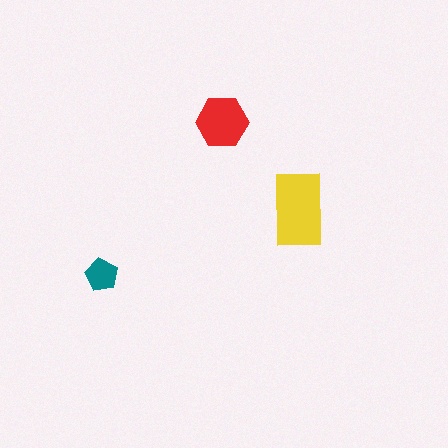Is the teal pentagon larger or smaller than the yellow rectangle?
Smaller.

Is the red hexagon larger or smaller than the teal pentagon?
Larger.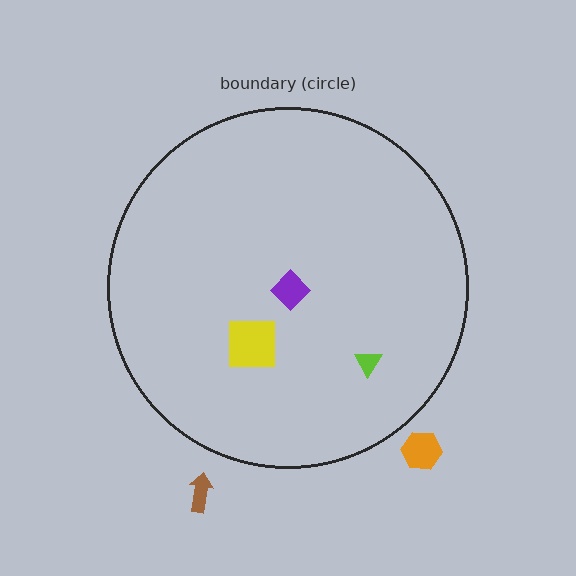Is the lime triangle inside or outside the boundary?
Inside.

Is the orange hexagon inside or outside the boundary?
Outside.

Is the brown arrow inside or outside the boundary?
Outside.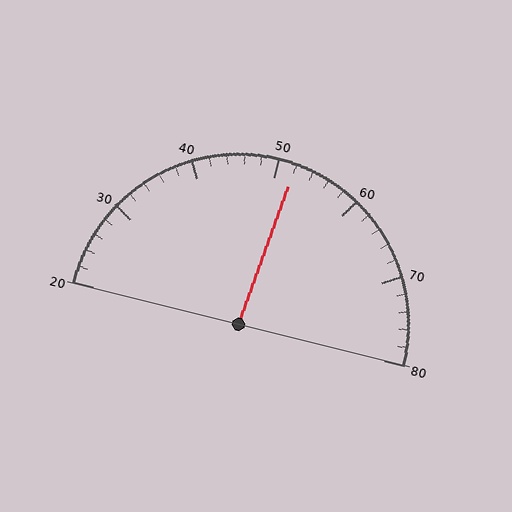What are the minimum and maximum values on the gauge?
The gauge ranges from 20 to 80.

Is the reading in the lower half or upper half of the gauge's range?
The reading is in the upper half of the range (20 to 80).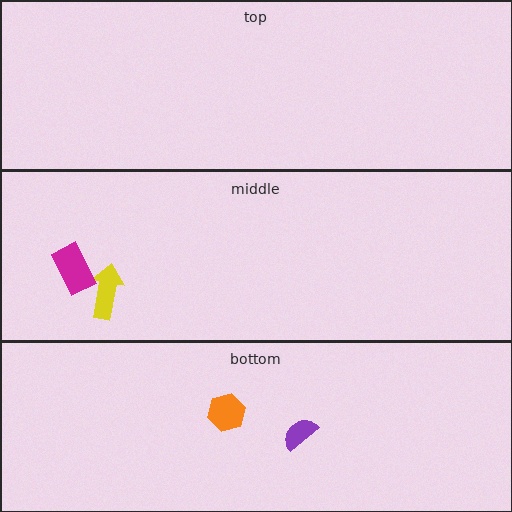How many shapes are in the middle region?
2.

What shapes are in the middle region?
The yellow arrow, the magenta rectangle.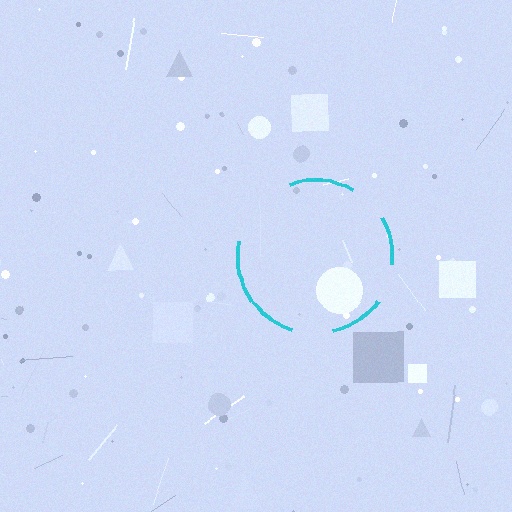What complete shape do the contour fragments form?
The contour fragments form a circle.